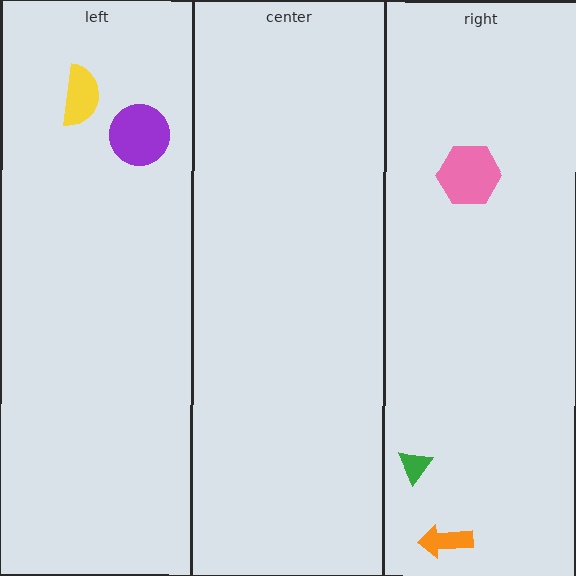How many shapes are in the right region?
3.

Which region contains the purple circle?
The left region.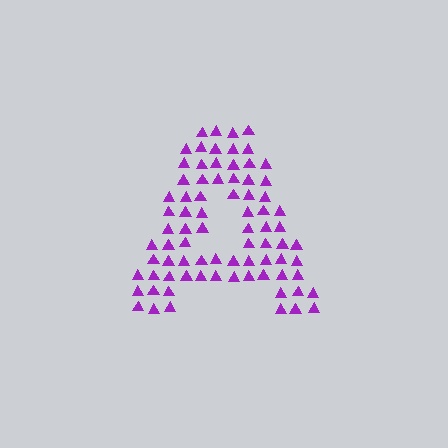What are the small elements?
The small elements are triangles.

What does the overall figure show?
The overall figure shows the letter A.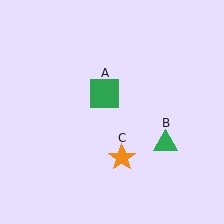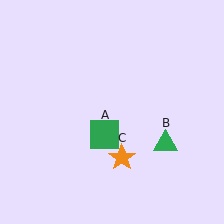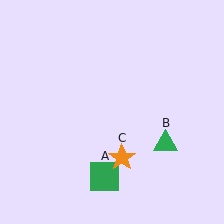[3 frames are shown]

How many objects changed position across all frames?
1 object changed position: green square (object A).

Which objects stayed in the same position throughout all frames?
Green triangle (object B) and orange star (object C) remained stationary.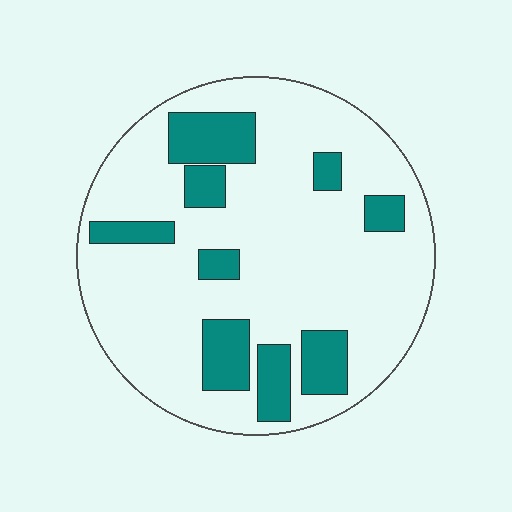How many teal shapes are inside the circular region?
9.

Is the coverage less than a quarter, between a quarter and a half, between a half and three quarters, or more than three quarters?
Less than a quarter.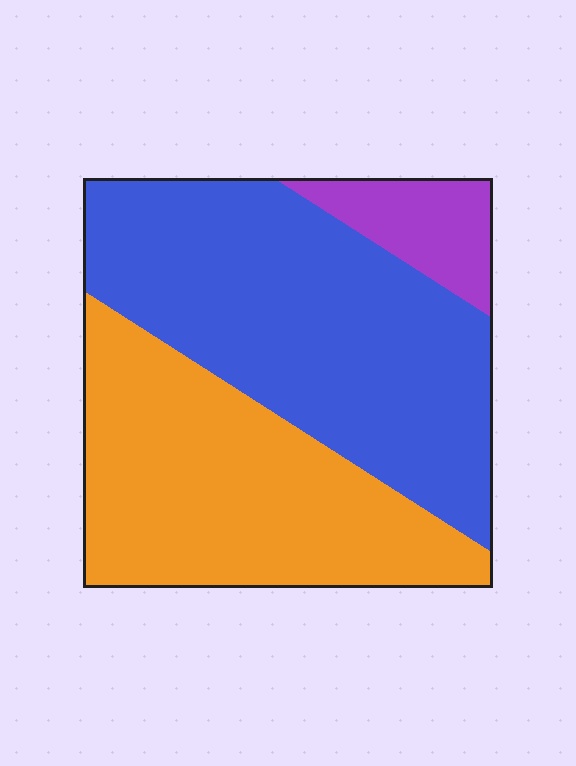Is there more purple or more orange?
Orange.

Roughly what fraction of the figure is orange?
Orange takes up about two fifths (2/5) of the figure.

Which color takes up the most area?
Blue, at roughly 50%.